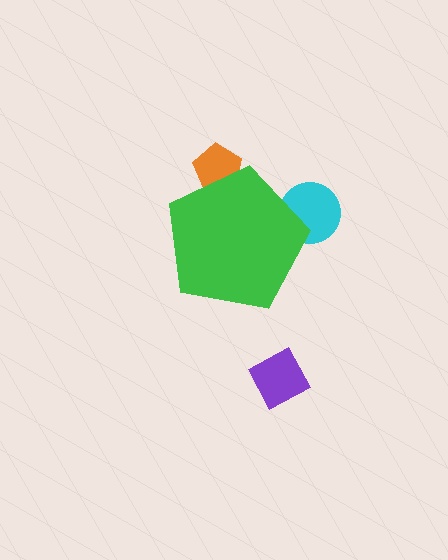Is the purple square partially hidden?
No, the purple square is fully visible.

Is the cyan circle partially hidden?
Yes, the cyan circle is partially hidden behind the green pentagon.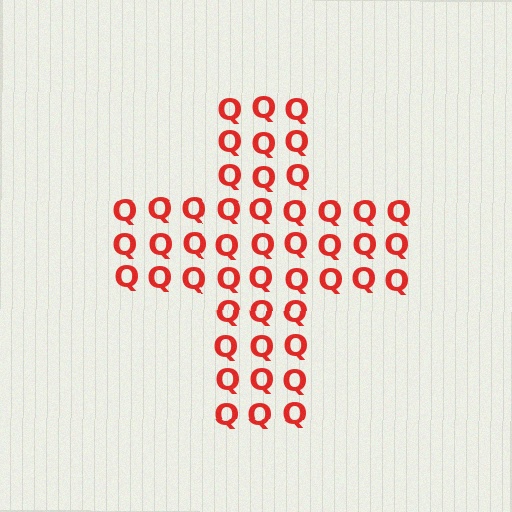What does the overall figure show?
The overall figure shows a cross.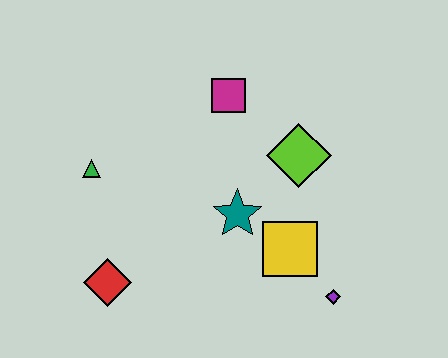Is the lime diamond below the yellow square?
No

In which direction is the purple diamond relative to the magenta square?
The purple diamond is below the magenta square.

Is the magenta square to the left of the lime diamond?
Yes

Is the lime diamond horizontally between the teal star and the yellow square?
No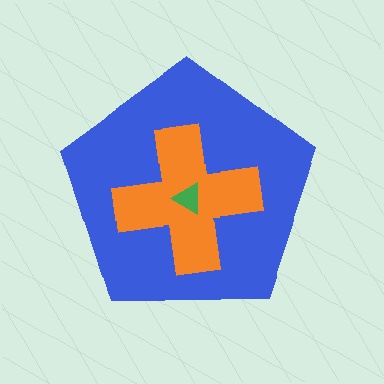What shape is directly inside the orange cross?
The green triangle.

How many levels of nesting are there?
3.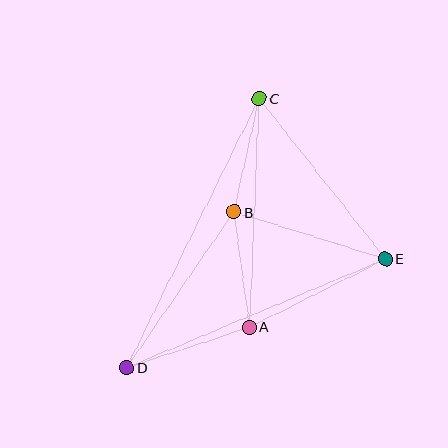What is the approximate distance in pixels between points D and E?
The distance between D and E is approximately 280 pixels.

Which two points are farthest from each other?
Points C and D are farthest from each other.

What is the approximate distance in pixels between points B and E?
The distance between B and E is approximately 158 pixels.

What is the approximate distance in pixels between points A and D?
The distance between A and D is approximately 129 pixels.